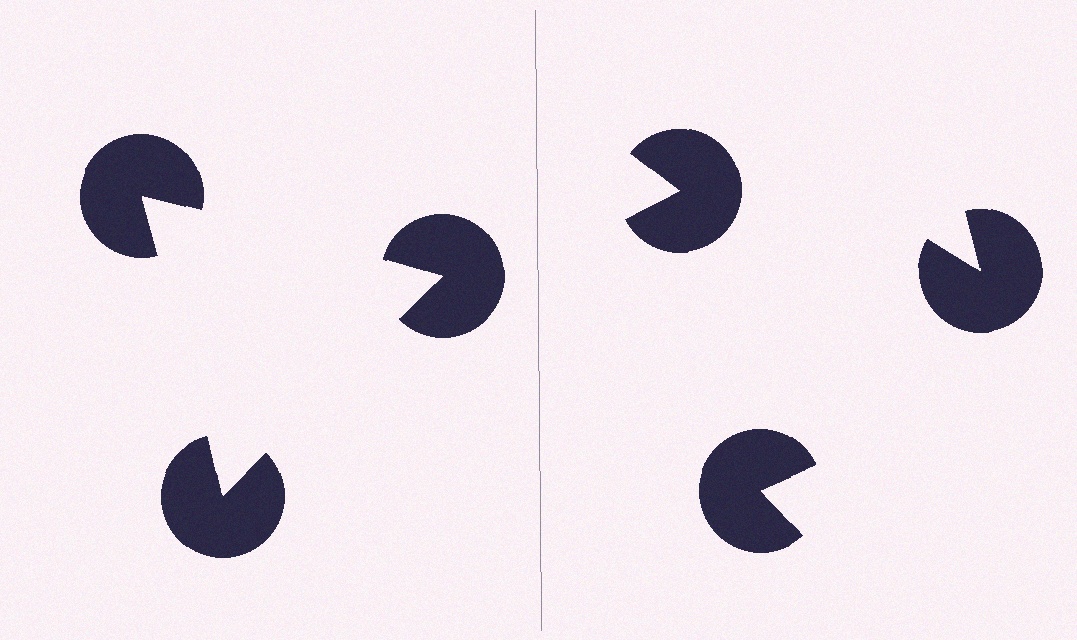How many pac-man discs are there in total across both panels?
6 — 3 on each side.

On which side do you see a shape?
An illusory triangle appears on the left side. On the right side the wedge cuts are rotated, so no coherent shape forms.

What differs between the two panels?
The pac-man discs are positioned identically on both sides; only the wedge orientations differ. On the left they align to a triangle; on the right they are misaligned.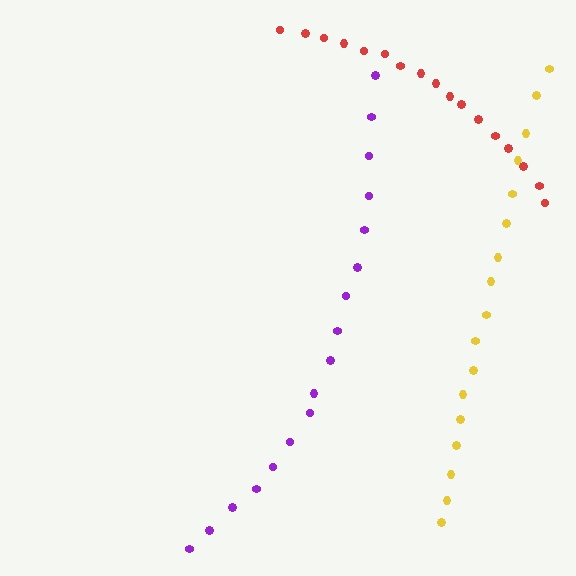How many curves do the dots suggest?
There are 3 distinct paths.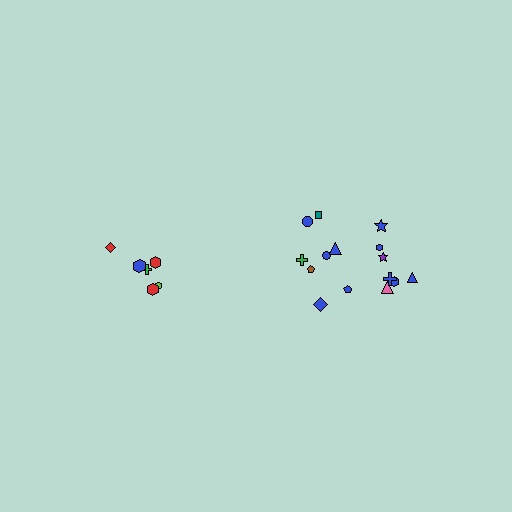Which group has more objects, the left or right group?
The right group.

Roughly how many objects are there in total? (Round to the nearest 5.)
Roughly 20 objects in total.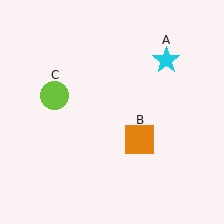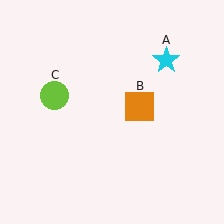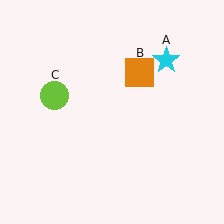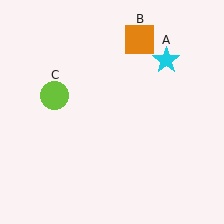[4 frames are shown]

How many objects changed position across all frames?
1 object changed position: orange square (object B).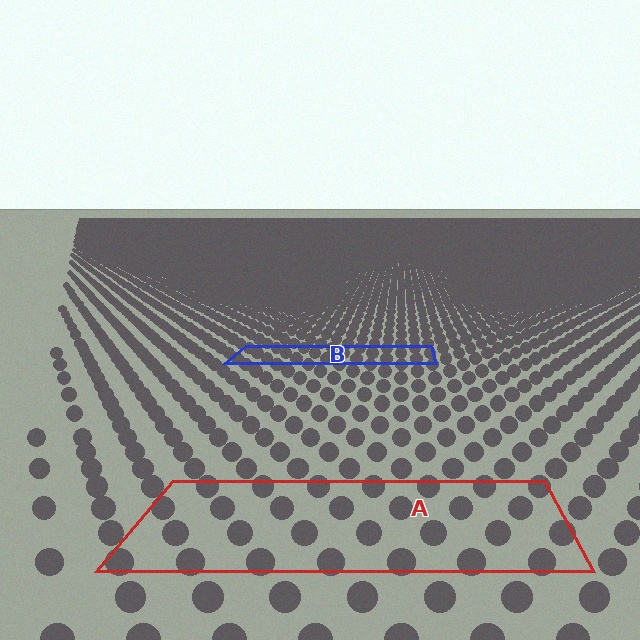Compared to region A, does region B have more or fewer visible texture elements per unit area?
Region B has more texture elements per unit area — they are packed more densely because it is farther away.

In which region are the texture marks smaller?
The texture marks are smaller in region B, because it is farther away.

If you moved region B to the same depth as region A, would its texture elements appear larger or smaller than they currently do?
They would appear larger. At a closer depth, the same texture elements are projected at a bigger on-screen size.